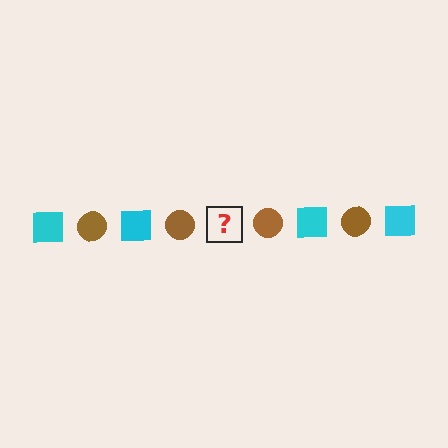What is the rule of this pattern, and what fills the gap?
The rule is that the pattern alternates between cyan square and brown circle. The gap should be filled with a cyan square.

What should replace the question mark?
The question mark should be replaced with a cyan square.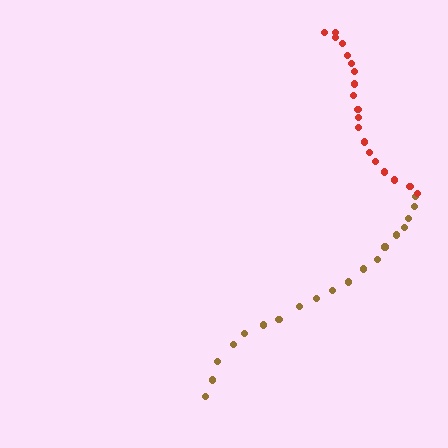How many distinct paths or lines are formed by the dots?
There are 2 distinct paths.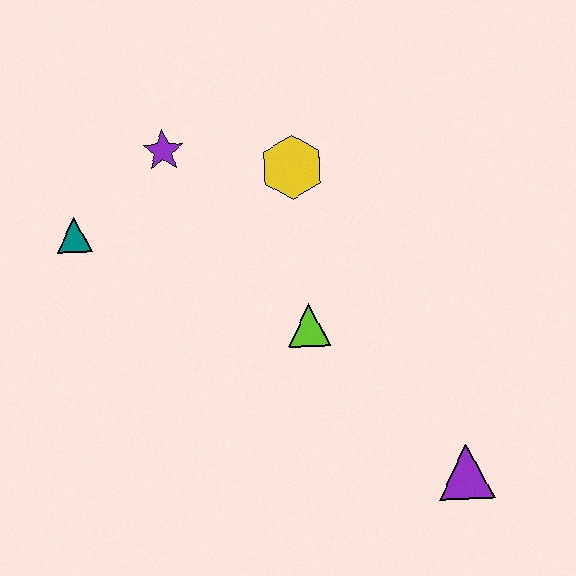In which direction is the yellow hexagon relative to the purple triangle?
The yellow hexagon is above the purple triangle.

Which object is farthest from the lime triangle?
The teal triangle is farthest from the lime triangle.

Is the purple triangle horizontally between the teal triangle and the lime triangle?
No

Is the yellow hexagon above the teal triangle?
Yes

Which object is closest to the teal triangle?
The purple star is closest to the teal triangle.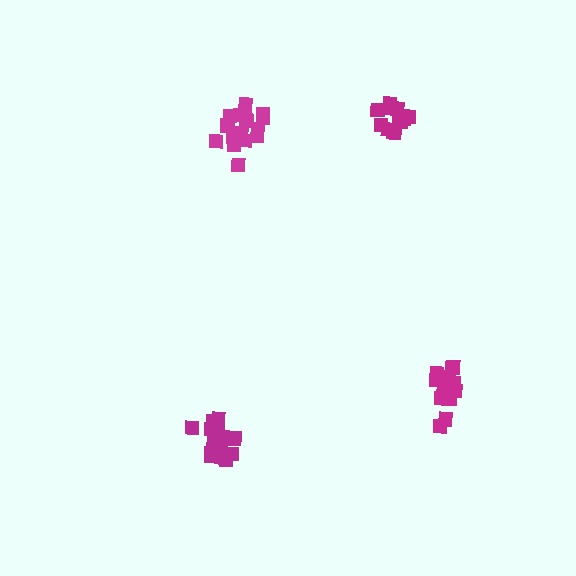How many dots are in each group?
Group 1: 13 dots, Group 2: 18 dots, Group 3: 15 dots, Group 4: 18 dots (64 total).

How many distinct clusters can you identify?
There are 4 distinct clusters.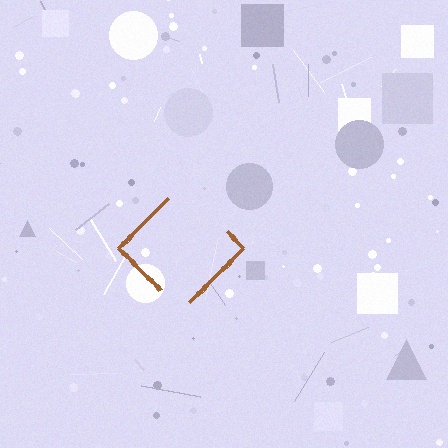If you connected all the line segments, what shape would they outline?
They would outline a diamond.